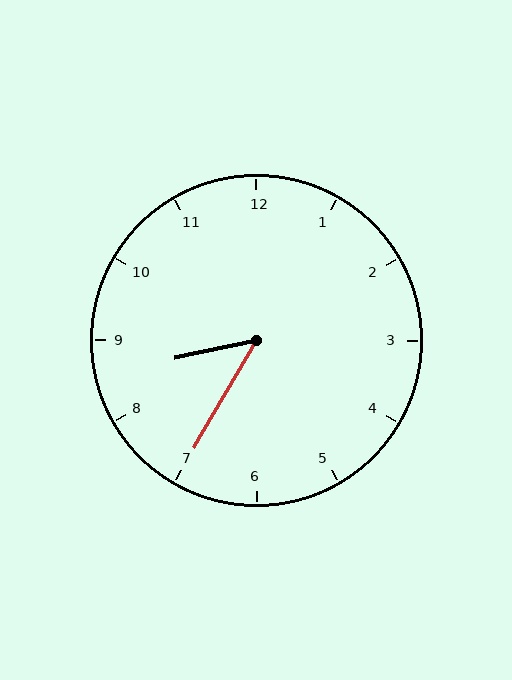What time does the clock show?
8:35.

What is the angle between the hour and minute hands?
Approximately 48 degrees.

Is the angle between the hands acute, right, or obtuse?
It is acute.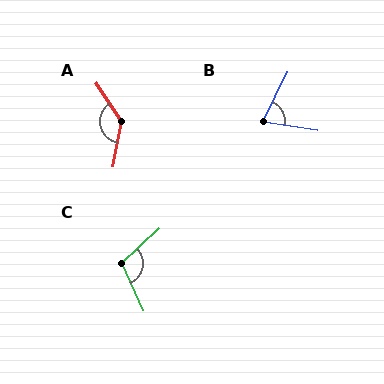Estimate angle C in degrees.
Approximately 108 degrees.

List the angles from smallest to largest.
B (73°), C (108°), A (136°).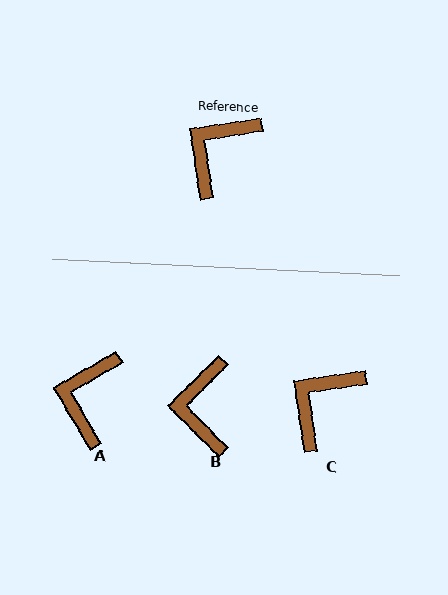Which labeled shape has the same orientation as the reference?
C.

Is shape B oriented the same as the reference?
No, it is off by about 37 degrees.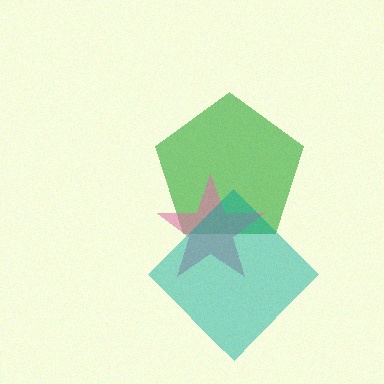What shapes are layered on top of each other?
The layered shapes are: a green pentagon, a pink star, a teal diamond.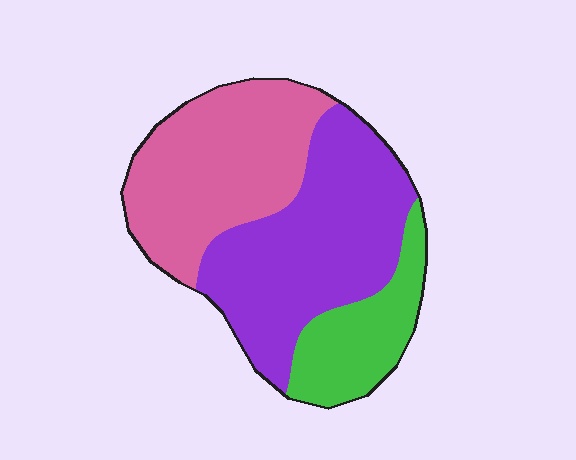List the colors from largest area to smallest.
From largest to smallest: purple, pink, green.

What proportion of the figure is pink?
Pink covers 37% of the figure.